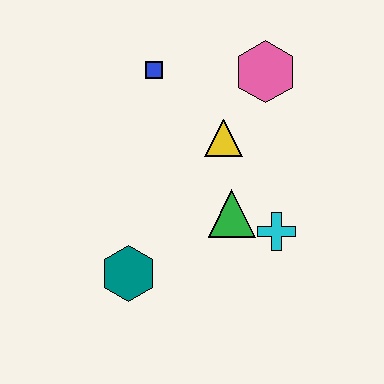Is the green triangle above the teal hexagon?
Yes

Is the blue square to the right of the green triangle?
No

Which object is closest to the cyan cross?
The green triangle is closest to the cyan cross.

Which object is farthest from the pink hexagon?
The teal hexagon is farthest from the pink hexagon.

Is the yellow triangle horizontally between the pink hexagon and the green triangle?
No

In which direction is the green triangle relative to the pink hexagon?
The green triangle is below the pink hexagon.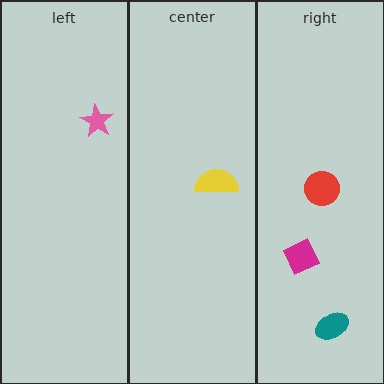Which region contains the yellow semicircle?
The center region.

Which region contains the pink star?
The left region.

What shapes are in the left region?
The pink star.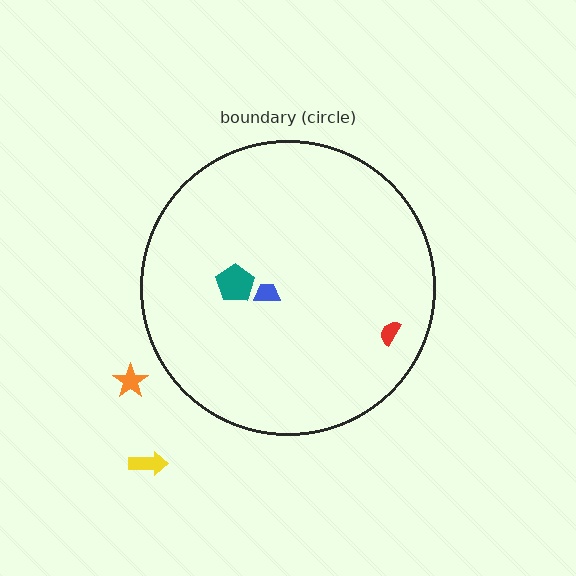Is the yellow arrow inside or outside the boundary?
Outside.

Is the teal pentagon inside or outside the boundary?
Inside.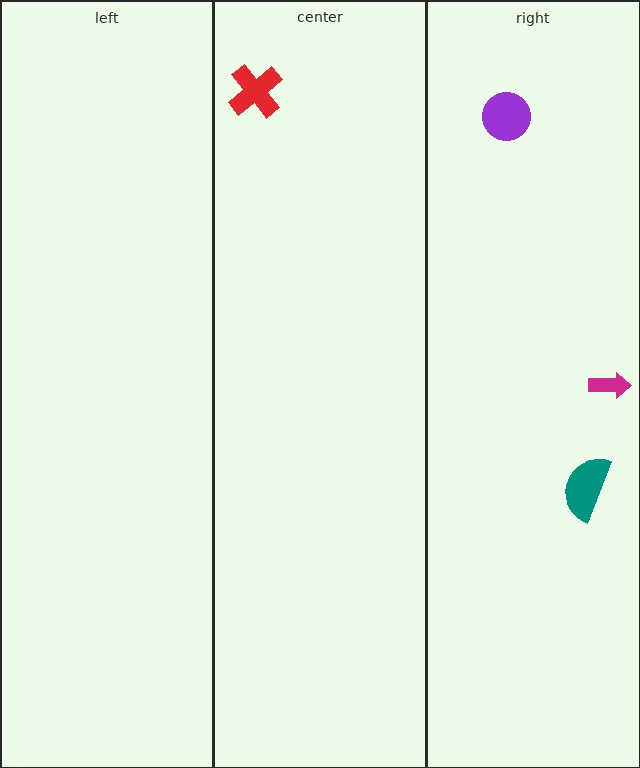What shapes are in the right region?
The purple circle, the teal semicircle, the magenta arrow.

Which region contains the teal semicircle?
The right region.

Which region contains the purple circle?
The right region.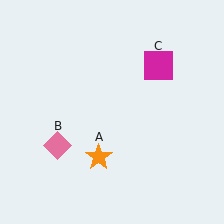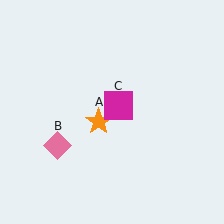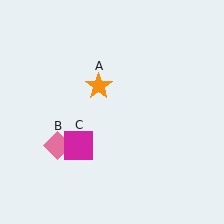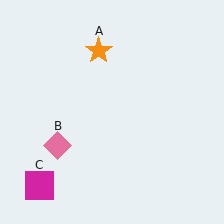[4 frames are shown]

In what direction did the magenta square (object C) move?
The magenta square (object C) moved down and to the left.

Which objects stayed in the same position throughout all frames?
Pink diamond (object B) remained stationary.